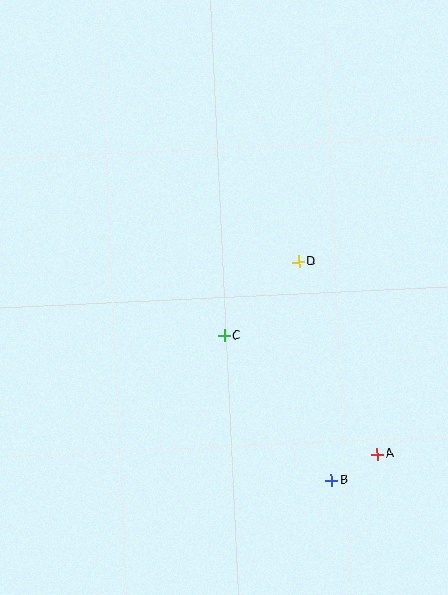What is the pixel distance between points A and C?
The distance between A and C is 194 pixels.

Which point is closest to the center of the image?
Point C at (224, 336) is closest to the center.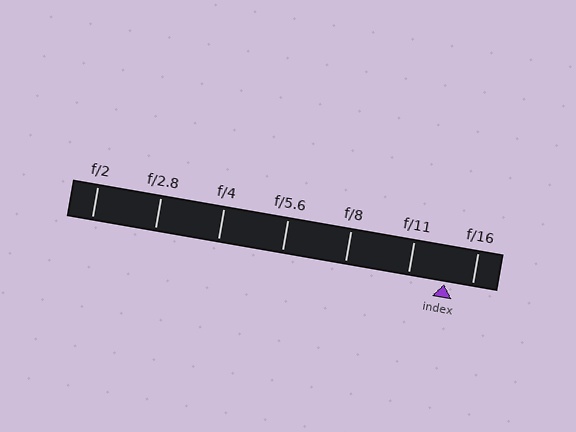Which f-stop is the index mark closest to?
The index mark is closest to f/16.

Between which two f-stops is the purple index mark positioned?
The index mark is between f/11 and f/16.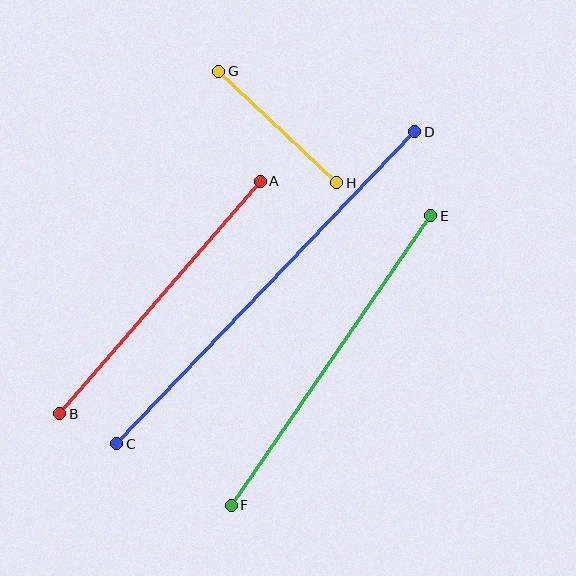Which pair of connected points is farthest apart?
Points C and D are farthest apart.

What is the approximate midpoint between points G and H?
The midpoint is at approximately (278, 127) pixels.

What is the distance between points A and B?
The distance is approximately 307 pixels.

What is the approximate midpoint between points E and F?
The midpoint is at approximately (331, 360) pixels.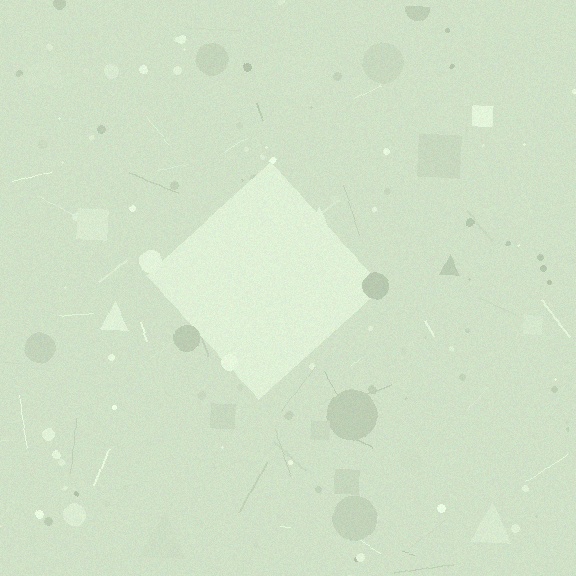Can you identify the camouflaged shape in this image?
The camouflaged shape is a diamond.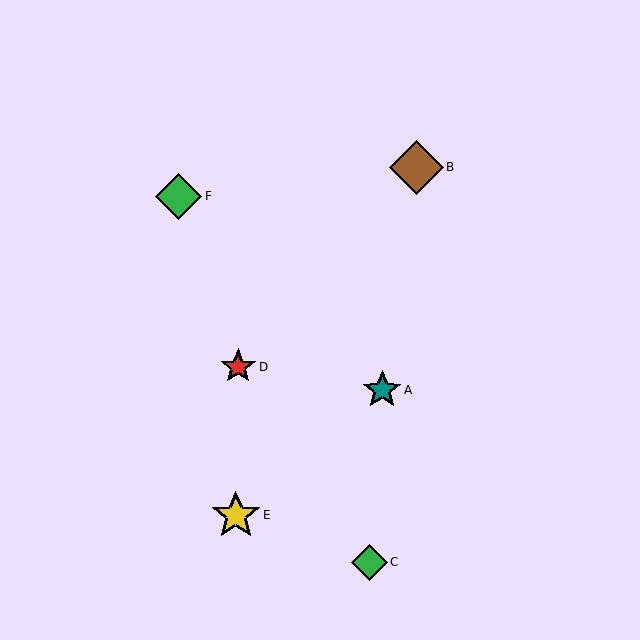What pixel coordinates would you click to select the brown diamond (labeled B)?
Click at (416, 167) to select the brown diamond B.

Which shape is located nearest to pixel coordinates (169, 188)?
The green diamond (labeled F) at (179, 196) is nearest to that location.